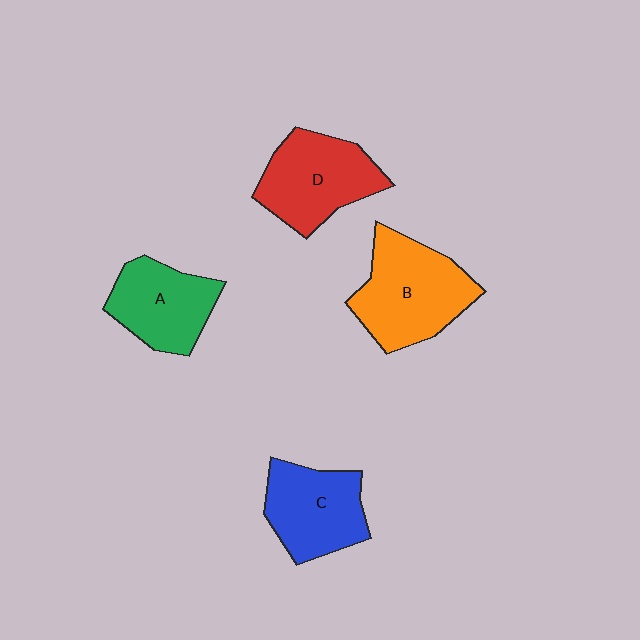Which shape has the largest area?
Shape B (orange).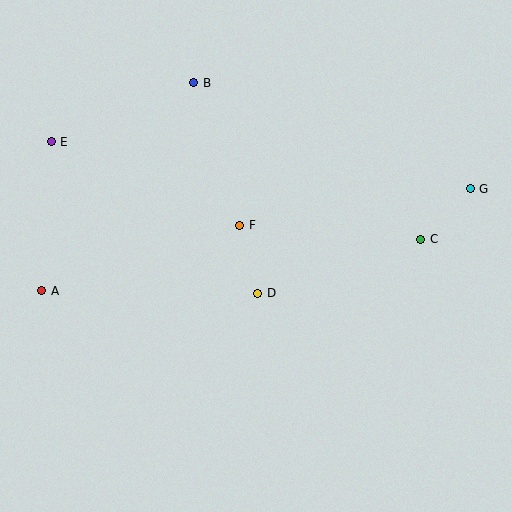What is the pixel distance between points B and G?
The distance between B and G is 296 pixels.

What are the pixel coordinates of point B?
Point B is at (194, 83).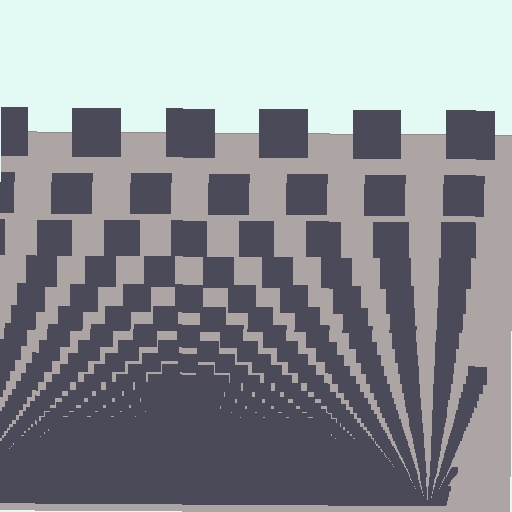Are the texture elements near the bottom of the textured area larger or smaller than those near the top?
Smaller. The gradient is inverted — elements near the bottom are smaller and denser.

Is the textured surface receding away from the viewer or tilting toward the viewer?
The surface appears to tilt toward the viewer. Texture elements get larger and sparser toward the top.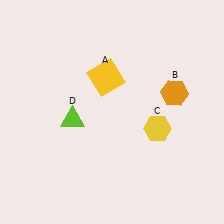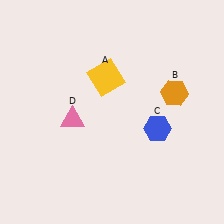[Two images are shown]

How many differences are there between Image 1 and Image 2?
There are 2 differences between the two images.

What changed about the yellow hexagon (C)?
In Image 1, C is yellow. In Image 2, it changed to blue.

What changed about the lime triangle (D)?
In Image 1, D is lime. In Image 2, it changed to pink.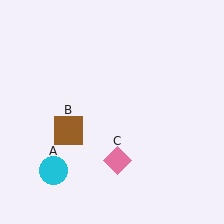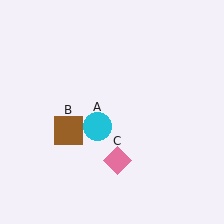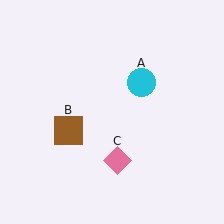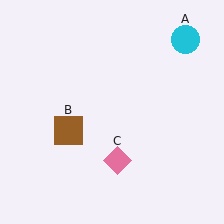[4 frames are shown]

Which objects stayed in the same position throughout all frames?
Brown square (object B) and pink diamond (object C) remained stationary.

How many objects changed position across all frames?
1 object changed position: cyan circle (object A).